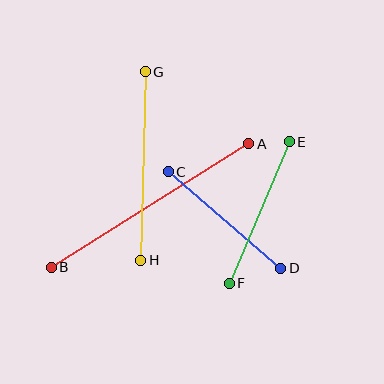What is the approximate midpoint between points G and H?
The midpoint is at approximately (143, 166) pixels.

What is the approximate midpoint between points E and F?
The midpoint is at approximately (259, 212) pixels.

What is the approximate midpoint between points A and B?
The midpoint is at approximately (150, 206) pixels.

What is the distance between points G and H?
The distance is approximately 188 pixels.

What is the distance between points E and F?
The distance is approximately 154 pixels.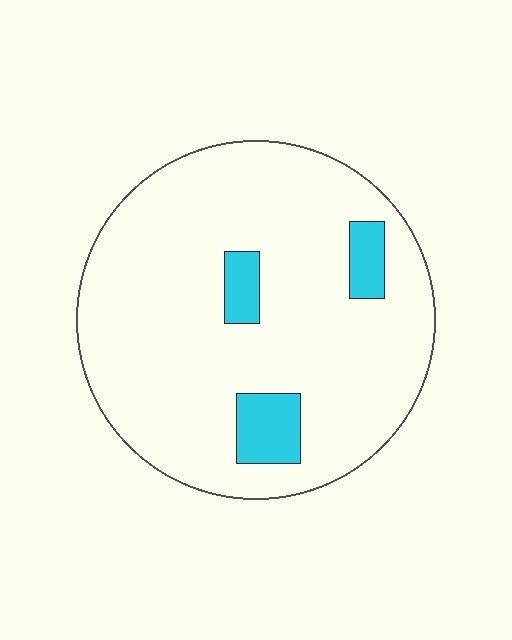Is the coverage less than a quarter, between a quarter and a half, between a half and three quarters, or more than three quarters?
Less than a quarter.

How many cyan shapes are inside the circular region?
3.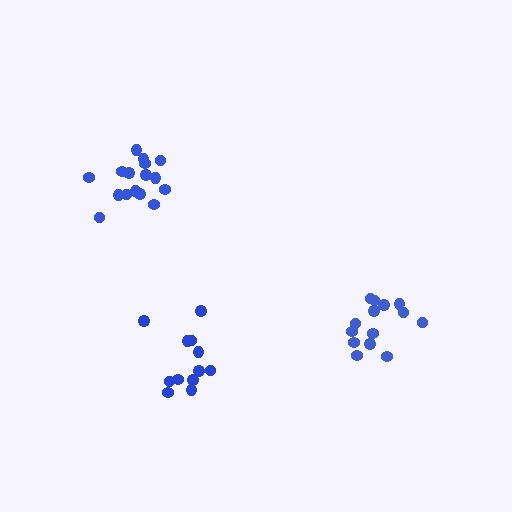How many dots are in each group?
Group 1: 12 dots, Group 2: 14 dots, Group 3: 16 dots (42 total).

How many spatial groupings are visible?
There are 3 spatial groupings.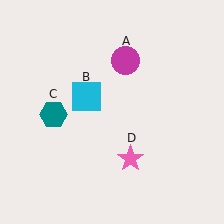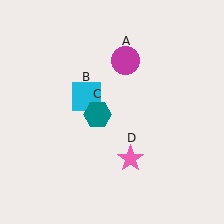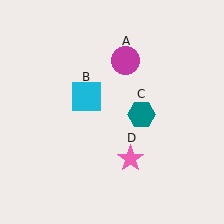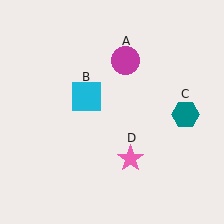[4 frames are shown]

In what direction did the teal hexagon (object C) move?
The teal hexagon (object C) moved right.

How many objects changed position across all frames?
1 object changed position: teal hexagon (object C).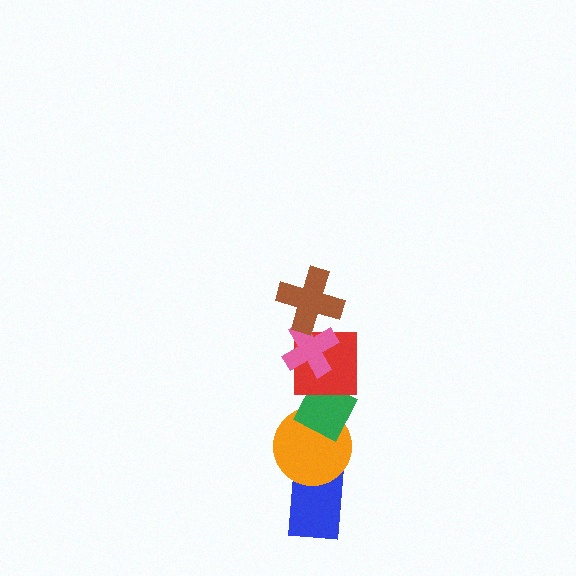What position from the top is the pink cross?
The pink cross is 2nd from the top.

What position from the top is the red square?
The red square is 3rd from the top.